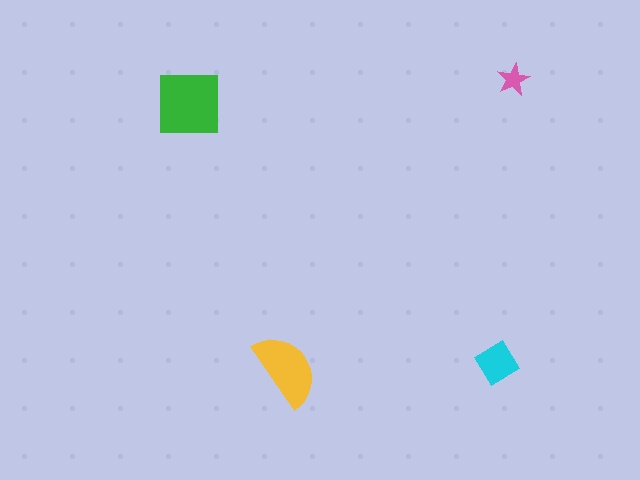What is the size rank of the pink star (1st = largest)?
4th.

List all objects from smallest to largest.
The pink star, the cyan diamond, the yellow semicircle, the green square.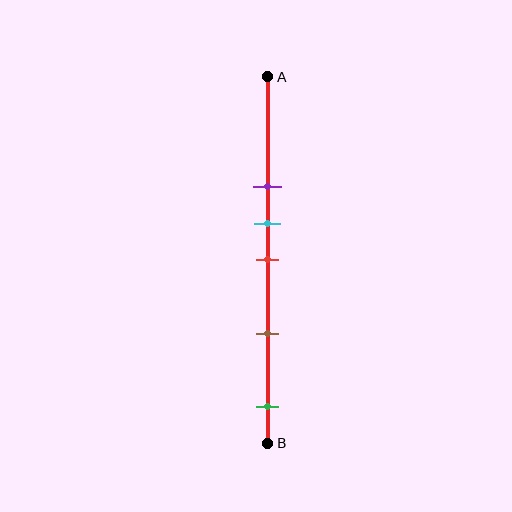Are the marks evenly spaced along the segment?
No, the marks are not evenly spaced.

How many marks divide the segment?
There are 5 marks dividing the segment.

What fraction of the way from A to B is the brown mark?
The brown mark is approximately 70% (0.7) of the way from A to B.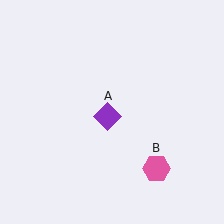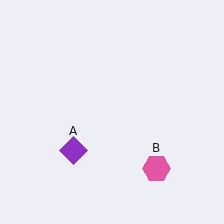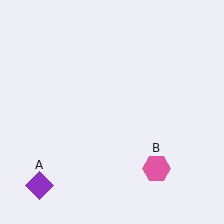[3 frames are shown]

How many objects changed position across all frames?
1 object changed position: purple diamond (object A).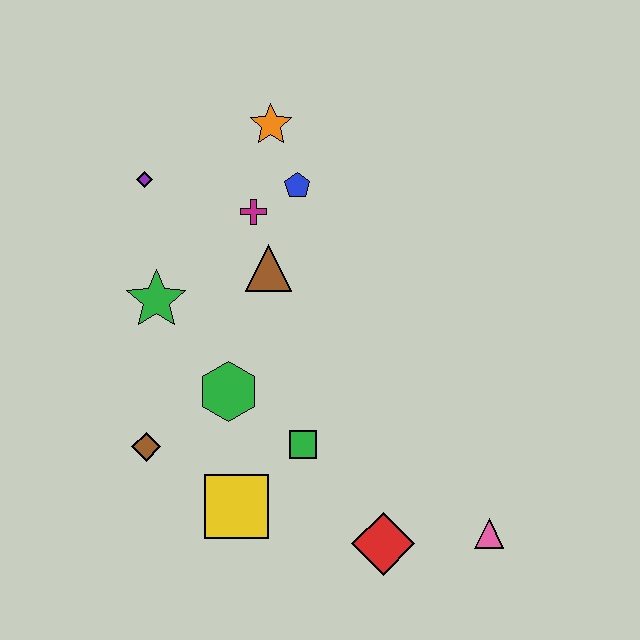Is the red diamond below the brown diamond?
Yes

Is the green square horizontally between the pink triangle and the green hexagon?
Yes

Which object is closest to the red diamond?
The pink triangle is closest to the red diamond.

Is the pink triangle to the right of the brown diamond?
Yes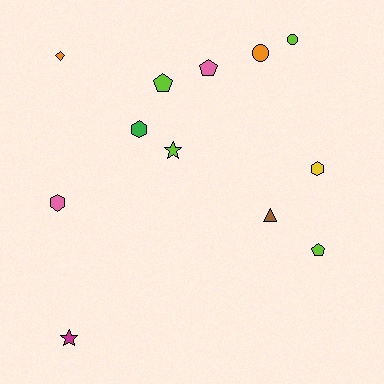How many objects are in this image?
There are 12 objects.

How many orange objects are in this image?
There are 2 orange objects.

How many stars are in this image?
There are 2 stars.